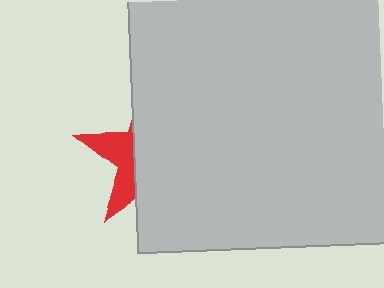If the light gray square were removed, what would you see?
You would see the complete red star.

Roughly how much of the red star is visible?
A small part of it is visible (roughly 32%).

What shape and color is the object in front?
The object in front is a light gray square.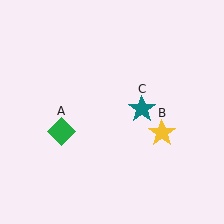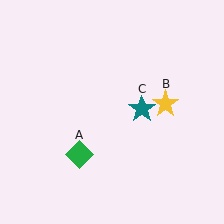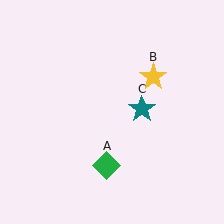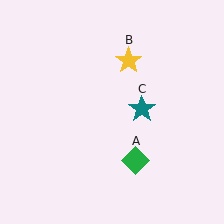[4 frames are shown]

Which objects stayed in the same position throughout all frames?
Teal star (object C) remained stationary.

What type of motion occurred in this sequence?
The green diamond (object A), yellow star (object B) rotated counterclockwise around the center of the scene.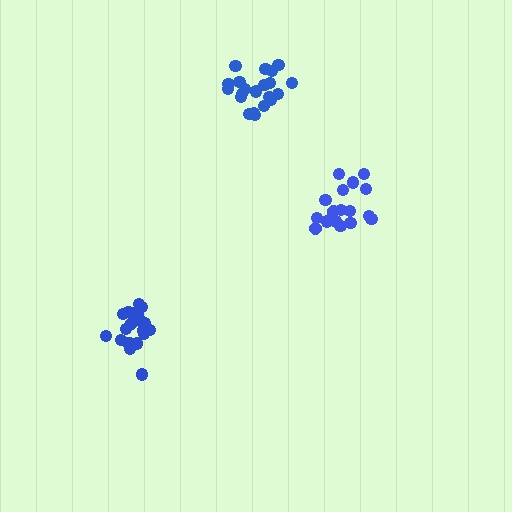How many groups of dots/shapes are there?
There are 3 groups.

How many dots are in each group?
Group 1: 21 dots, Group 2: 20 dots, Group 3: 18 dots (59 total).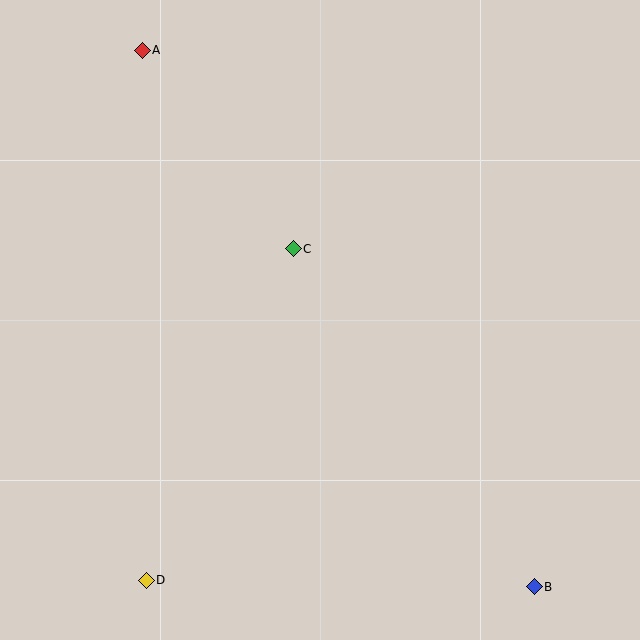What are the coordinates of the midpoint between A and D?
The midpoint between A and D is at (144, 315).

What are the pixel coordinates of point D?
Point D is at (146, 580).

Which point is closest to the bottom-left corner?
Point D is closest to the bottom-left corner.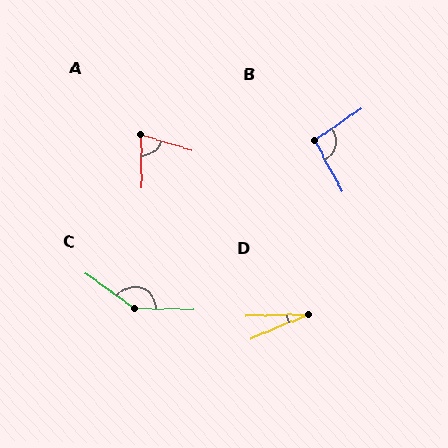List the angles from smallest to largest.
D (22°), A (73°), B (96°), C (145°).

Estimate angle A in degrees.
Approximately 73 degrees.